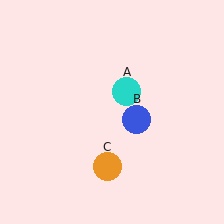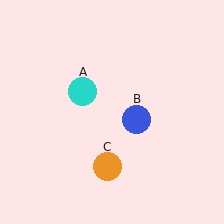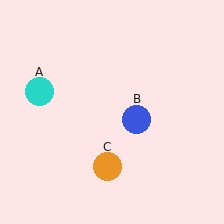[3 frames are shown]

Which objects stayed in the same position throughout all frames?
Blue circle (object B) and orange circle (object C) remained stationary.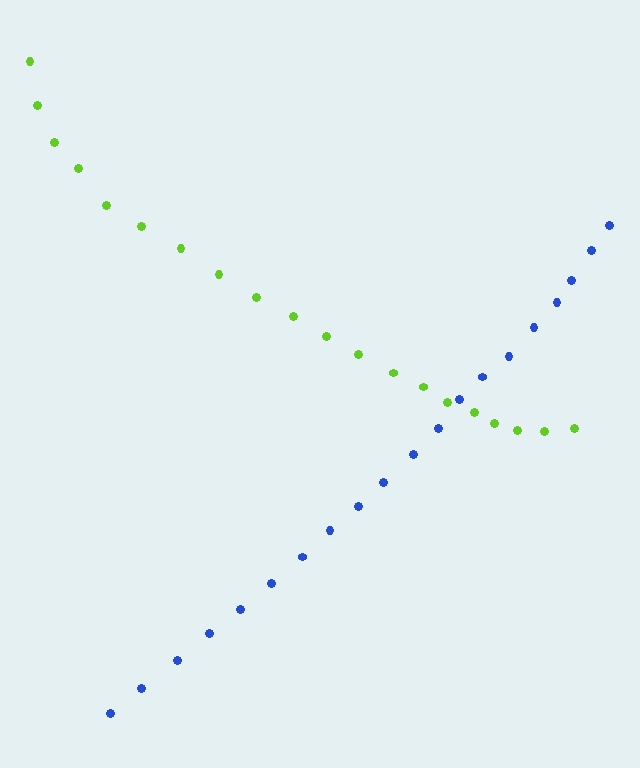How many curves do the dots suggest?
There are 2 distinct paths.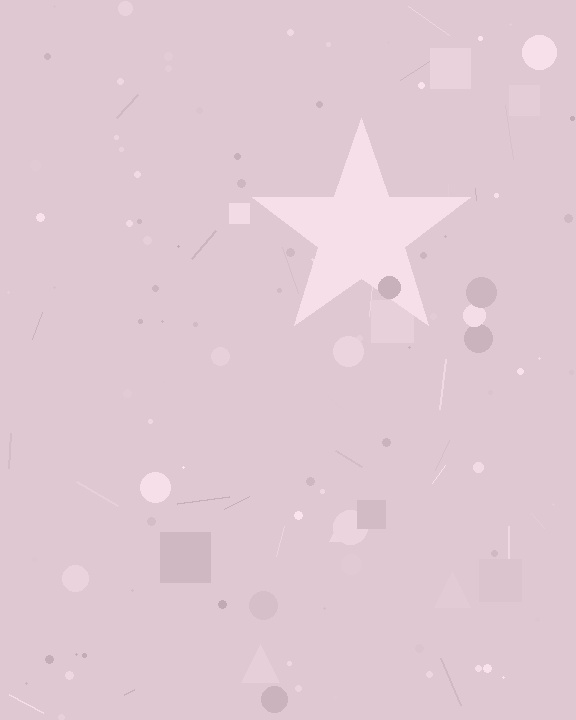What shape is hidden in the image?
A star is hidden in the image.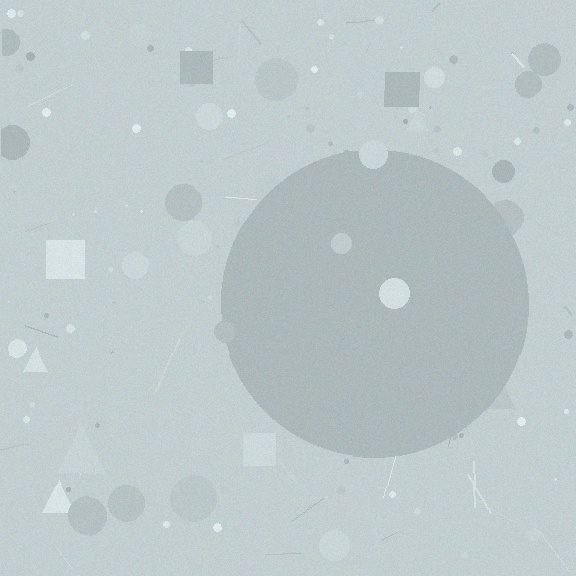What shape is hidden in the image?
A circle is hidden in the image.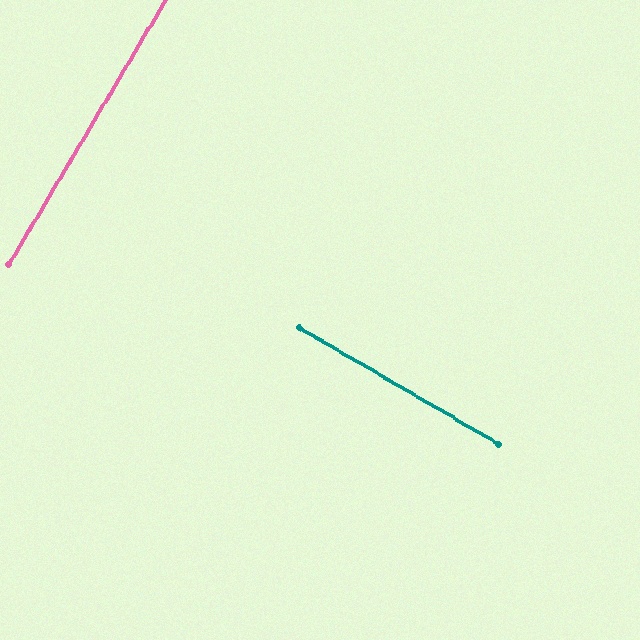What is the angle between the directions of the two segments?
Approximately 90 degrees.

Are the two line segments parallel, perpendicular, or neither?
Perpendicular — they meet at approximately 90°.